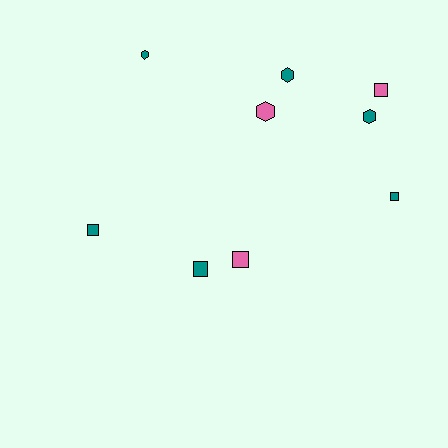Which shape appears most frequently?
Square, with 5 objects.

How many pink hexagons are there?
There is 1 pink hexagon.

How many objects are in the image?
There are 9 objects.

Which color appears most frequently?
Teal, with 6 objects.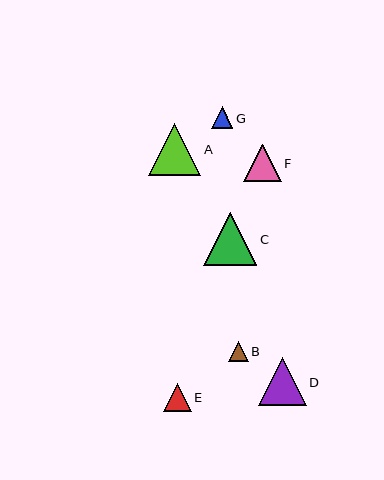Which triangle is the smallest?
Triangle B is the smallest with a size of approximately 20 pixels.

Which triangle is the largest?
Triangle C is the largest with a size of approximately 53 pixels.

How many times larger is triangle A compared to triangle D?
Triangle A is approximately 1.1 times the size of triangle D.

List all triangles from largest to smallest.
From largest to smallest: C, A, D, F, E, G, B.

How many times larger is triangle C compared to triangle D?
Triangle C is approximately 1.1 times the size of triangle D.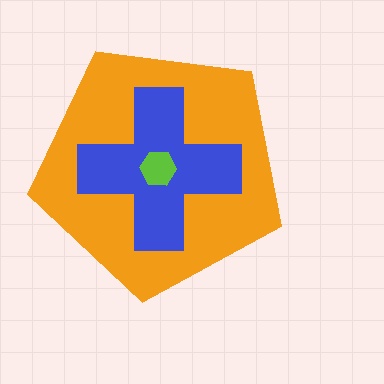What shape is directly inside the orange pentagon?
The blue cross.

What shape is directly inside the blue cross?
The lime hexagon.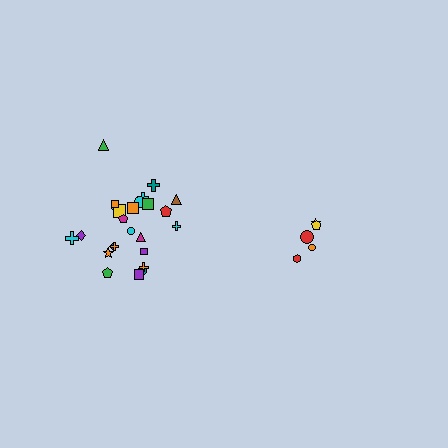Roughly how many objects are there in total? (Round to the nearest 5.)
Roughly 30 objects in total.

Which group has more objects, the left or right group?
The left group.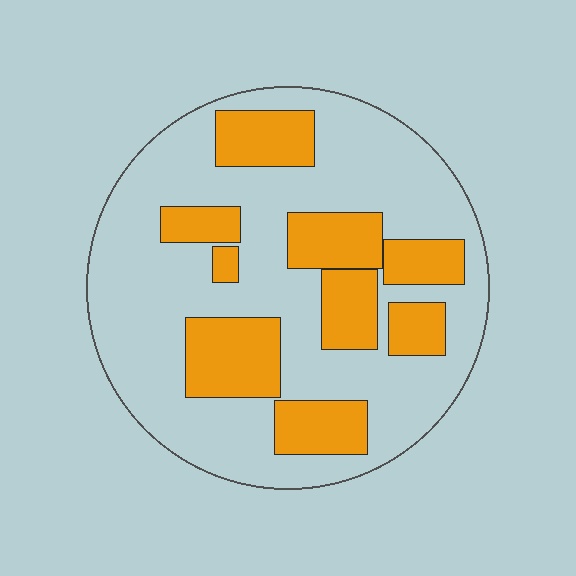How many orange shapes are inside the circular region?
9.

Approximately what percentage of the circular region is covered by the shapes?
Approximately 30%.